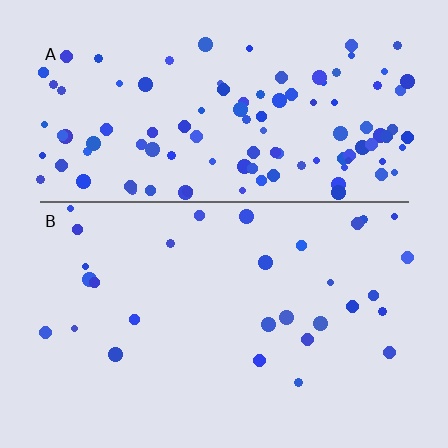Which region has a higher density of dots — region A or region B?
A (the top).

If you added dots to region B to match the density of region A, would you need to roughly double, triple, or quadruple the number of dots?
Approximately quadruple.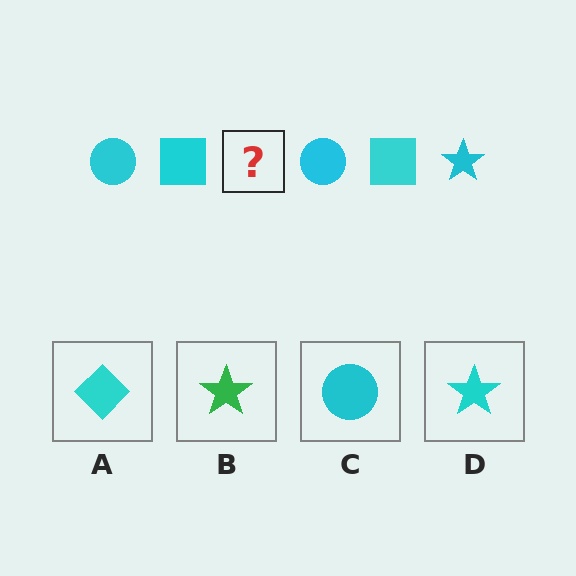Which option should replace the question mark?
Option D.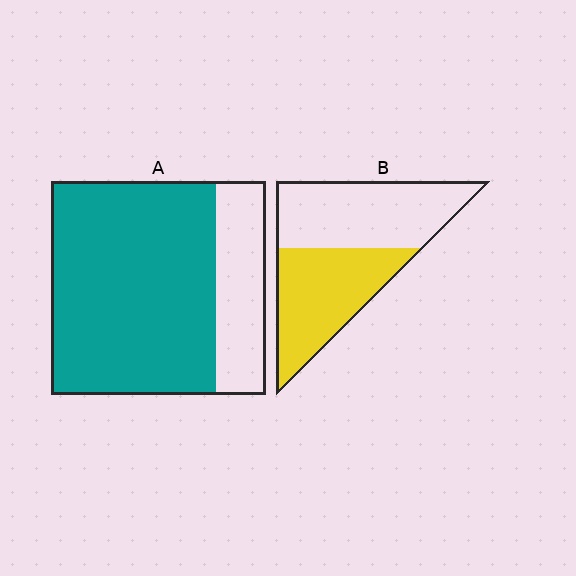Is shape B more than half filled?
Roughly half.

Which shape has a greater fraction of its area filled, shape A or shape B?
Shape A.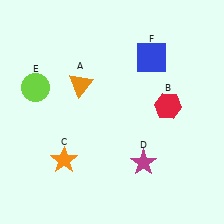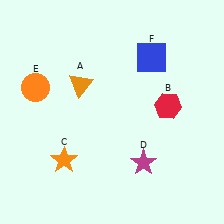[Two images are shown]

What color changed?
The circle (E) changed from lime in Image 1 to orange in Image 2.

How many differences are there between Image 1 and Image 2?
There is 1 difference between the two images.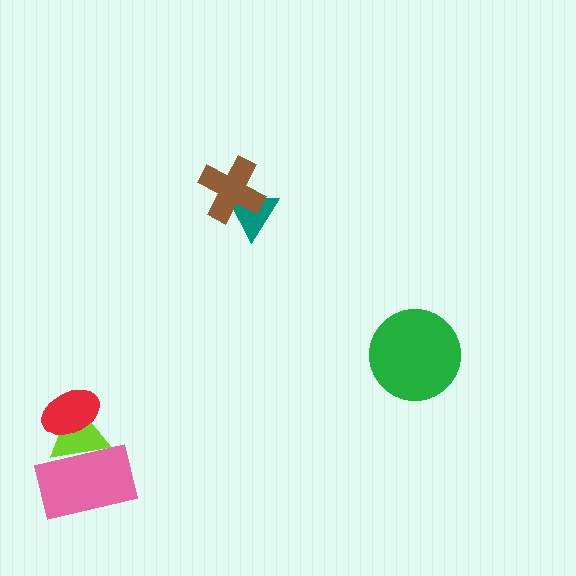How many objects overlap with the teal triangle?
1 object overlaps with the teal triangle.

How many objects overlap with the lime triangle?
2 objects overlap with the lime triangle.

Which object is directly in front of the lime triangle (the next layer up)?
The red ellipse is directly in front of the lime triangle.